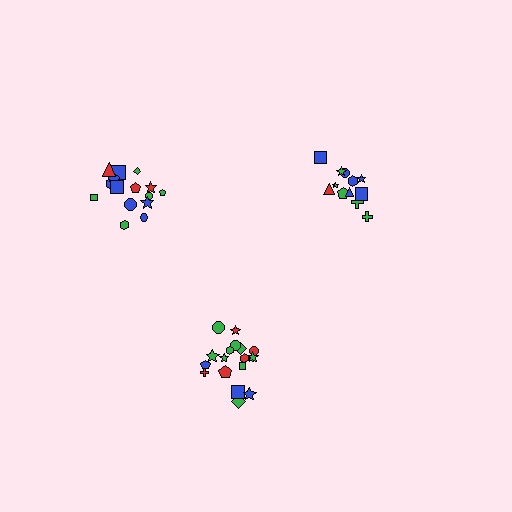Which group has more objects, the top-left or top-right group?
The top-left group.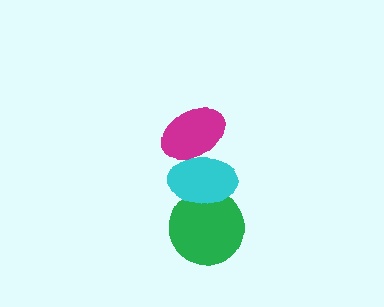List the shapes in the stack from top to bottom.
From top to bottom: the magenta ellipse, the cyan ellipse, the green circle.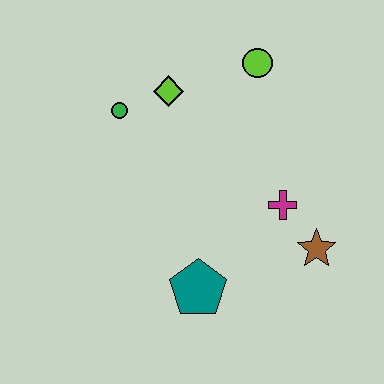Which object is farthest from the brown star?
The green circle is farthest from the brown star.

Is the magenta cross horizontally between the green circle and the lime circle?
No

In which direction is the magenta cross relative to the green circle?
The magenta cross is to the right of the green circle.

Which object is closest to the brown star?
The magenta cross is closest to the brown star.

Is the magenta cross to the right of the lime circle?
Yes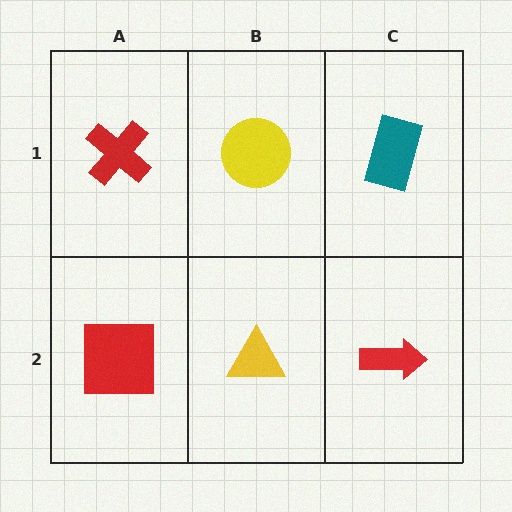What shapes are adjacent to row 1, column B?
A yellow triangle (row 2, column B), a red cross (row 1, column A), a teal rectangle (row 1, column C).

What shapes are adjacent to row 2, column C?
A teal rectangle (row 1, column C), a yellow triangle (row 2, column B).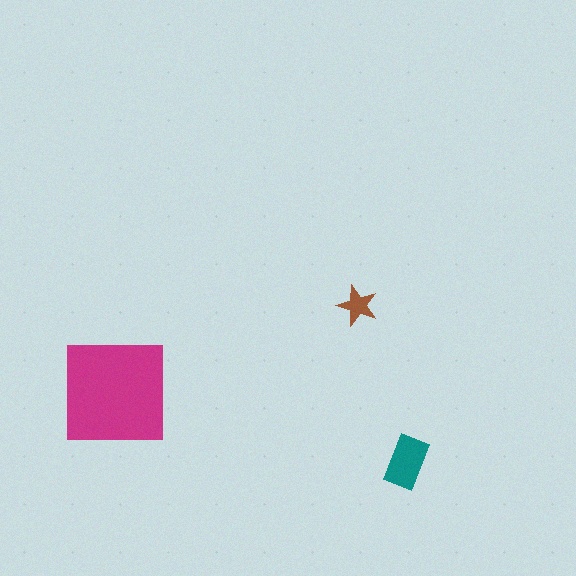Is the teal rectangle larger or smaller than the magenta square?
Smaller.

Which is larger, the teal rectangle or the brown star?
The teal rectangle.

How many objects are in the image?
There are 3 objects in the image.